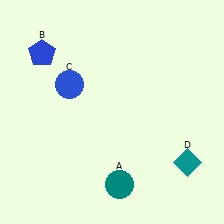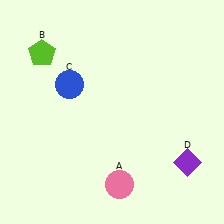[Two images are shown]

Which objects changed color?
A changed from teal to pink. B changed from blue to lime. D changed from teal to purple.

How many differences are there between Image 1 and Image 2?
There are 3 differences between the two images.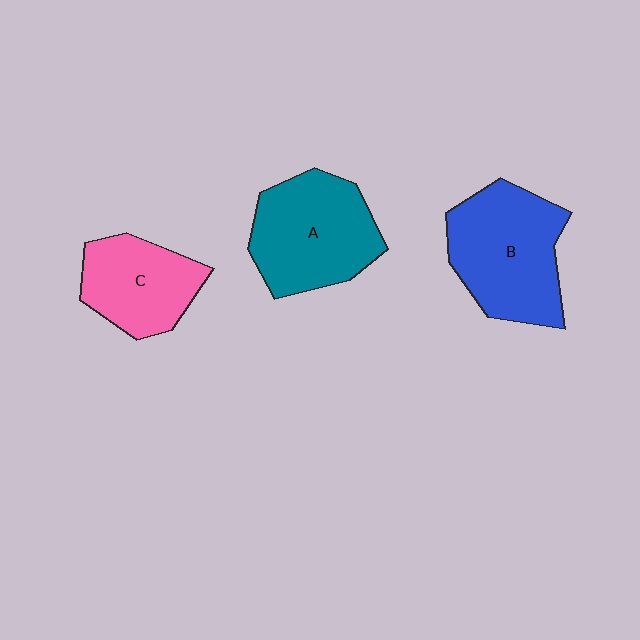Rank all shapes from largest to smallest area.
From largest to smallest: B (blue), A (teal), C (pink).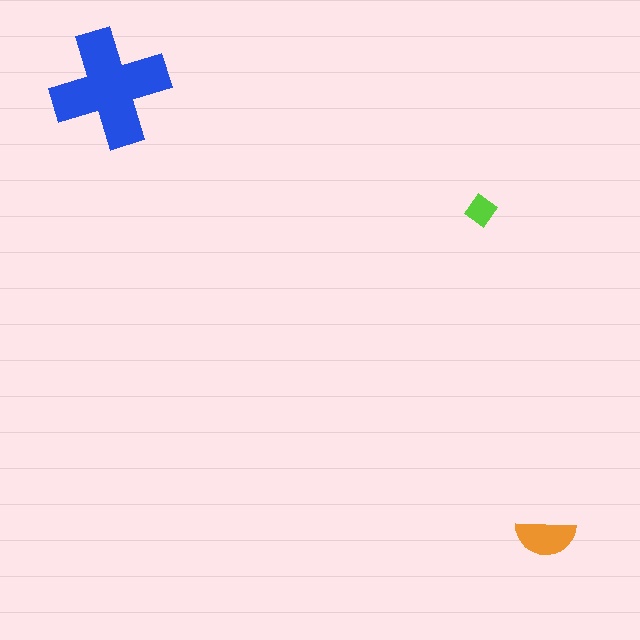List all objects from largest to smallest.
The blue cross, the orange semicircle, the lime diamond.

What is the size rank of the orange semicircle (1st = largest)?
2nd.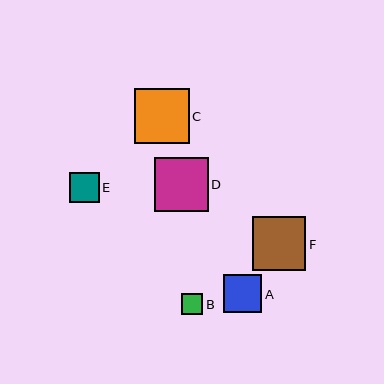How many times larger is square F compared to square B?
Square F is approximately 2.6 times the size of square B.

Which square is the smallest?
Square B is the smallest with a size of approximately 21 pixels.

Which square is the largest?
Square C is the largest with a size of approximately 55 pixels.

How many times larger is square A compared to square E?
Square A is approximately 1.3 times the size of square E.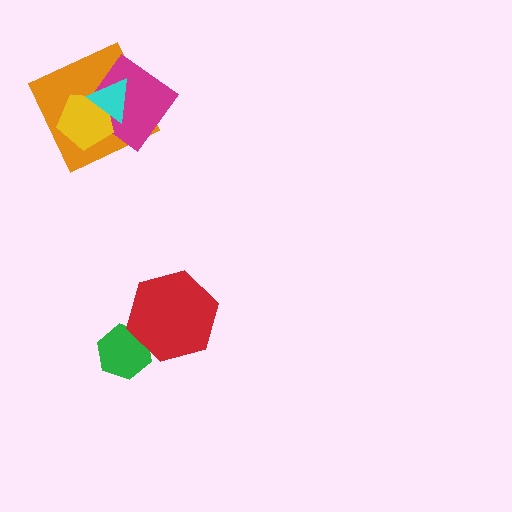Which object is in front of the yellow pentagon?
The cyan triangle is in front of the yellow pentagon.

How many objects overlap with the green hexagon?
1 object overlaps with the green hexagon.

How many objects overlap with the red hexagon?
1 object overlaps with the red hexagon.